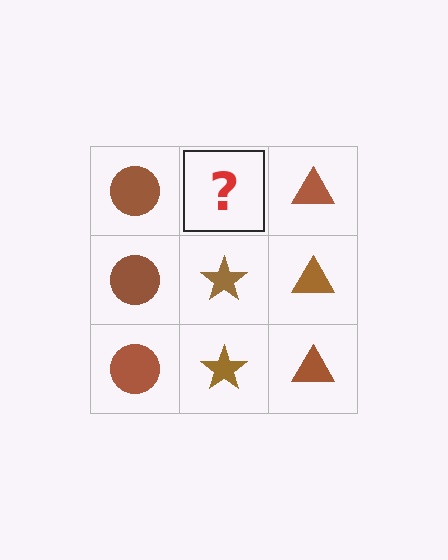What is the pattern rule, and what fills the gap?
The rule is that each column has a consistent shape. The gap should be filled with a brown star.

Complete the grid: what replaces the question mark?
The question mark should be replaced with a brown star.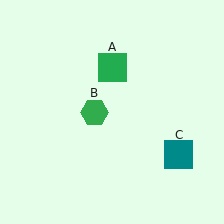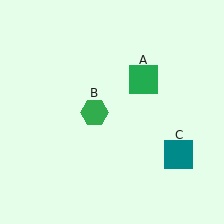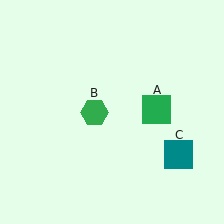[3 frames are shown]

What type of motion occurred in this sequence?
The green square (object A) rotated clockwise around the center of the scene.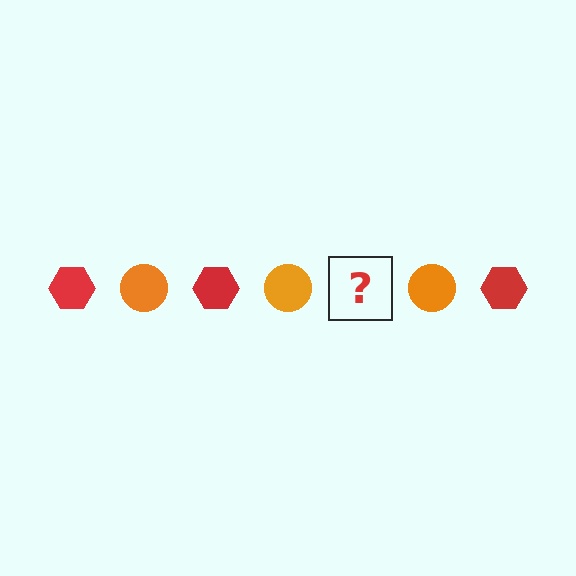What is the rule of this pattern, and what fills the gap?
The rule is that the pattern alternates between red hexagon and orange circle. The gap should be filled with a red hexagon.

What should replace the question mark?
The question mark should be replaced with a red hexagon.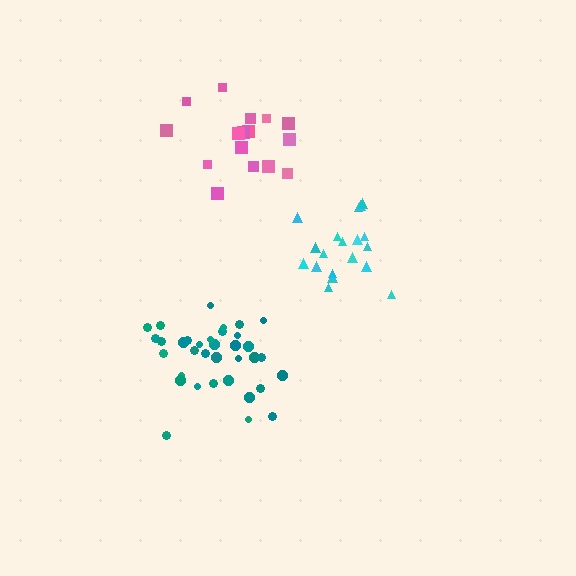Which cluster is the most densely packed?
Cyan.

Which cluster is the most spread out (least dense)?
Pink.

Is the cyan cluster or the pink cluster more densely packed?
Cyan.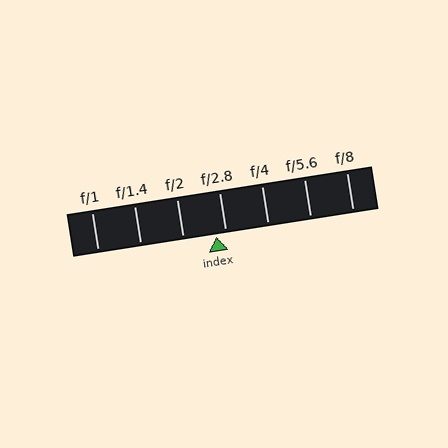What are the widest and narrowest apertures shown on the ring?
The widest aperture shown is f/1 and the narrowest is f/8.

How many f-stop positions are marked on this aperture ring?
There are 7 f-stop positions marked.